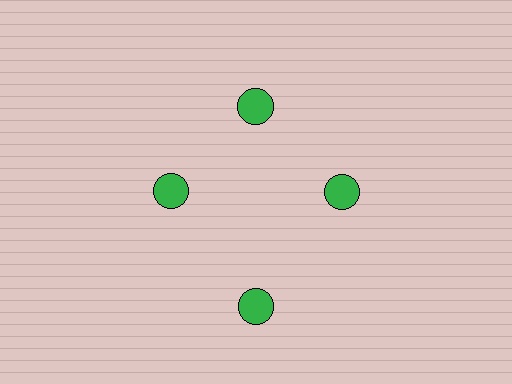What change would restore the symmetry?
The symmetry would be restored by moving it inward, back onto the ring so that all 4 circles sit at equal angles and equal distance from the center.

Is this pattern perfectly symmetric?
No. The 4 green circles are arranged in a ring, but one element near the 6 o'clock position is pushed outward from the center, breaking the 4-fold rotational symmetry.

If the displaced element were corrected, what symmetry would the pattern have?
It would have 4-fold rotational symmetry — the pattern would map onto itself every 90 degrees.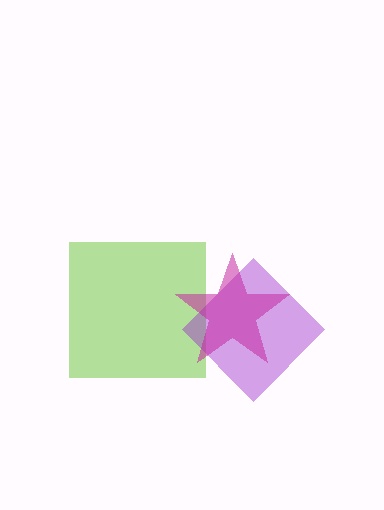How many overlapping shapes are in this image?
There are 3 overlapping shapes in the image.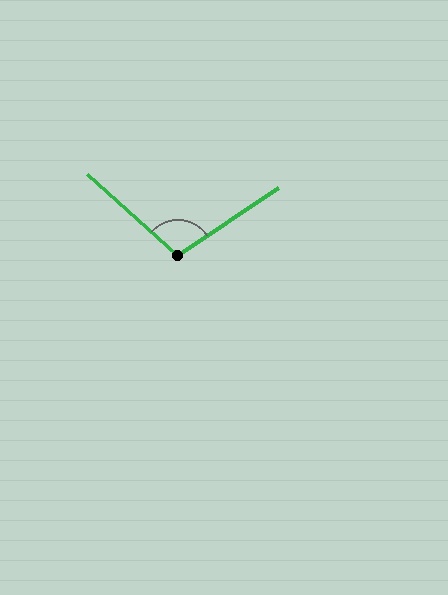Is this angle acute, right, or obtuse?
It is obtuse.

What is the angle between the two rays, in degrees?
Approximately 104 degrees.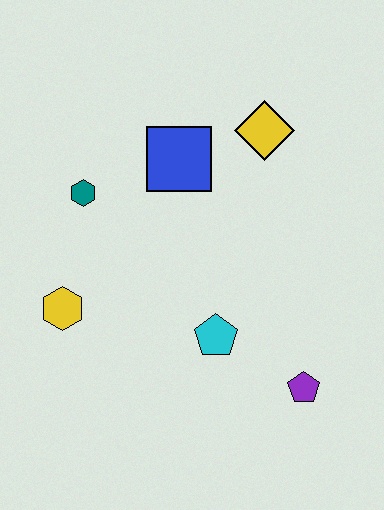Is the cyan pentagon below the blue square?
Yes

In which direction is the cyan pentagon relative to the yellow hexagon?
The cyan pentagon is to the right of the yellow hexagon.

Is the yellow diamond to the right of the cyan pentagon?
Yes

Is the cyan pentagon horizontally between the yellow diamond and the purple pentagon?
No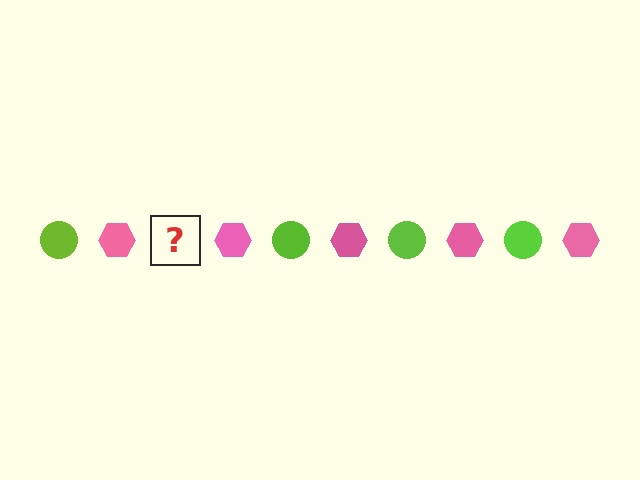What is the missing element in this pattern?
The missing element is a lime circle.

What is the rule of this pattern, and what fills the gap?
The rule is that the pattern alternates between lime circle and pink hexagon. The gap should be filled with a lime circle.